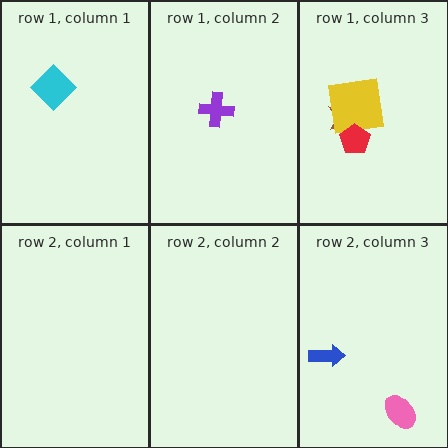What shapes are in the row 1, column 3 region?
The brown star, the yellow square, the red pentagon.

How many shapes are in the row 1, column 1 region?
1.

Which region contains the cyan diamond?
The row 1, column 1 region.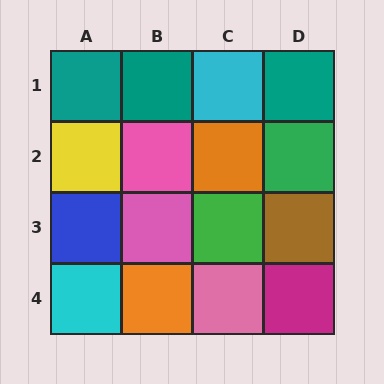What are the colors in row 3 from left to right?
Blue, pink, green, brown.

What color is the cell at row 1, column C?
Cyan.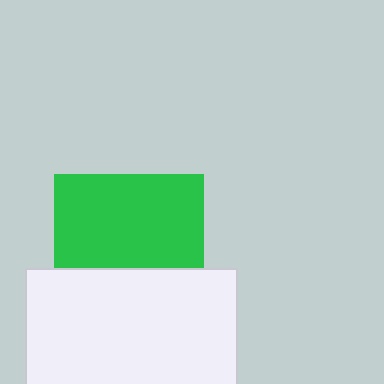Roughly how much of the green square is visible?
About half of it is visible (roughly 63%).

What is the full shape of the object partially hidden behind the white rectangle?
The partially hidden object is a green square.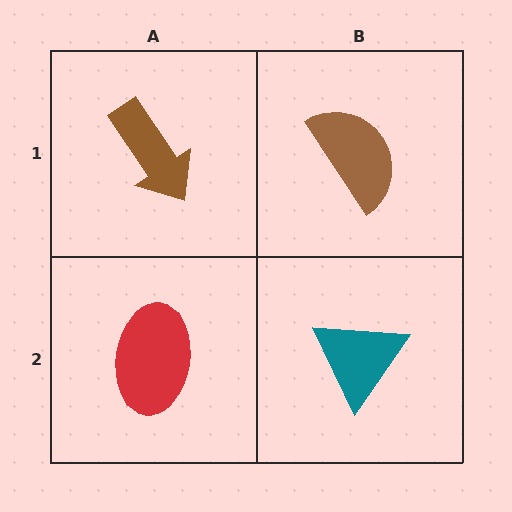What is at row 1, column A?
A brown arrow.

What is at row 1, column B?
A brown semicircle.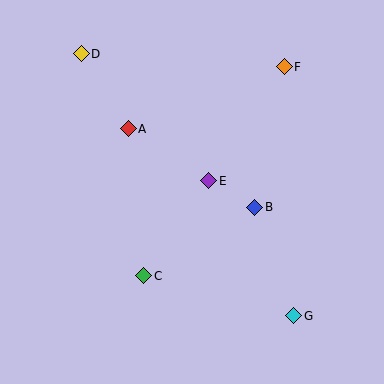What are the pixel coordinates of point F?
Point F is at (284, 67).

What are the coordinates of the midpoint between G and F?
The midpoint between G and F is at (289, 191).